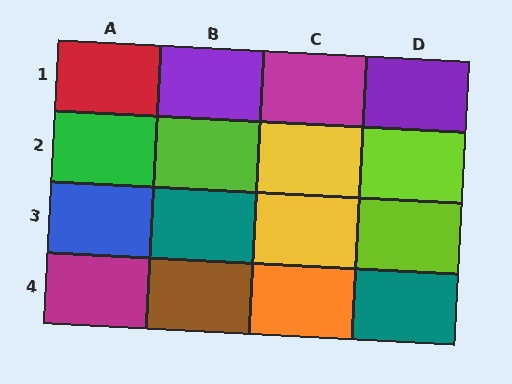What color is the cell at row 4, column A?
Magenta.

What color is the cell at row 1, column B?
Purple.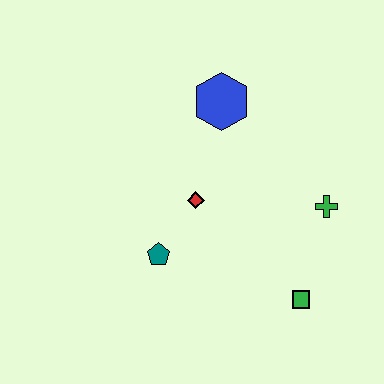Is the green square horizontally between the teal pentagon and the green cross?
Yes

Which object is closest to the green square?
The green cross is closest to the green square.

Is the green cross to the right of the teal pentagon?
Yes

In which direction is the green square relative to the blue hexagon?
The green square is below the blue hexagon.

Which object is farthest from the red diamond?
The green square is farthest from the red diamond.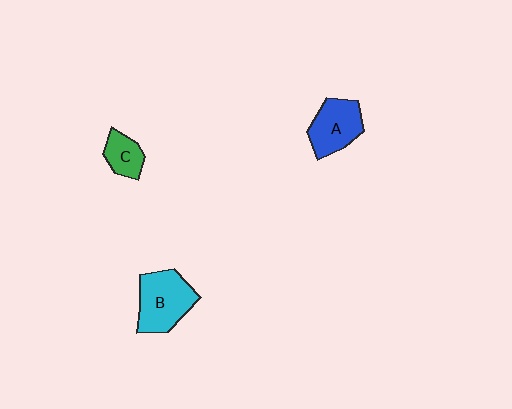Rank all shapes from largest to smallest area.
From largest to smallest: B (cyan), A (blue), C (green).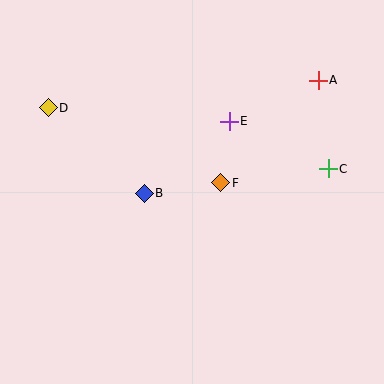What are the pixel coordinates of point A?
Point A is at (318, 80).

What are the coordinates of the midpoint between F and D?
The midpoint between F and D is at (135, 145).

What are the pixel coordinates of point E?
Point E is at (229, 121).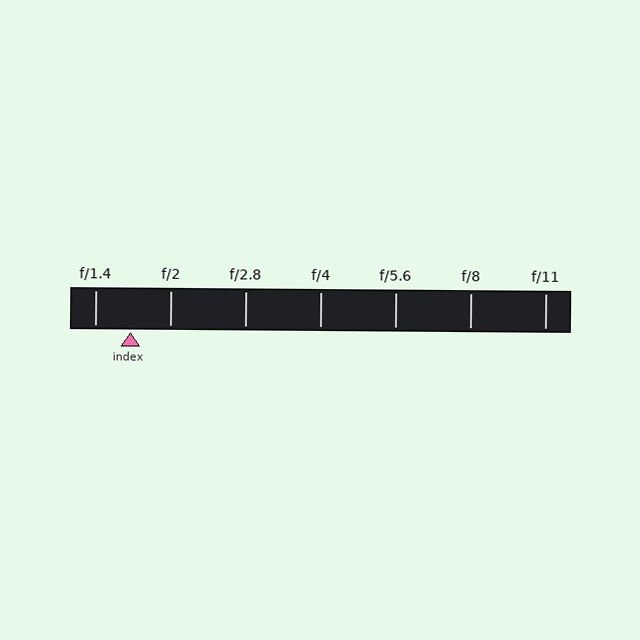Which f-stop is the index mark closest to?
The index mark is closest to f/1.4.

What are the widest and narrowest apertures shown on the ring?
The widest aperture shown is f/1.4 and the narrowest is f/11.